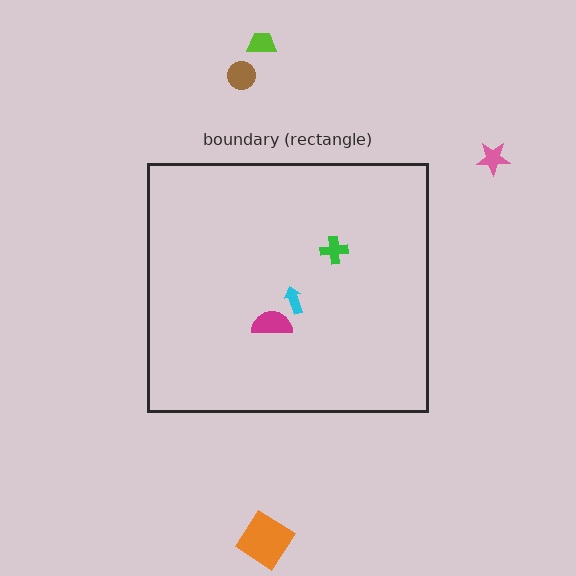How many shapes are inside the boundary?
3 inside, 4 outside.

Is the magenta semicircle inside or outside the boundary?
Inside.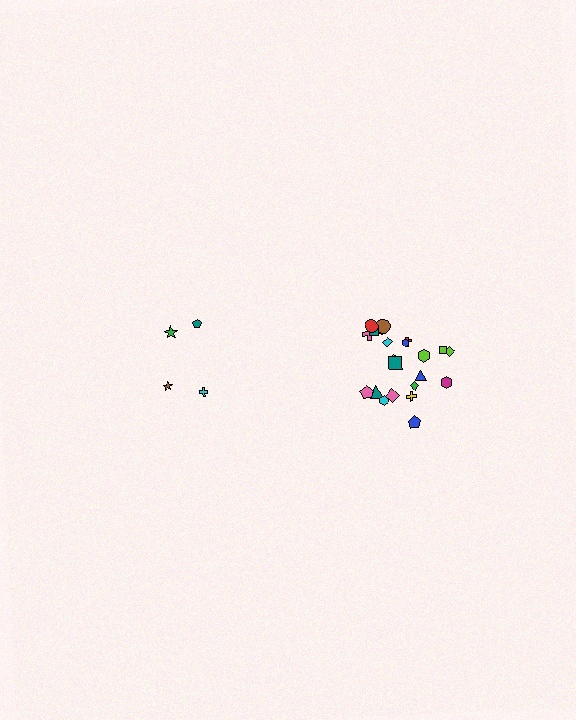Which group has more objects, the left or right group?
The right group.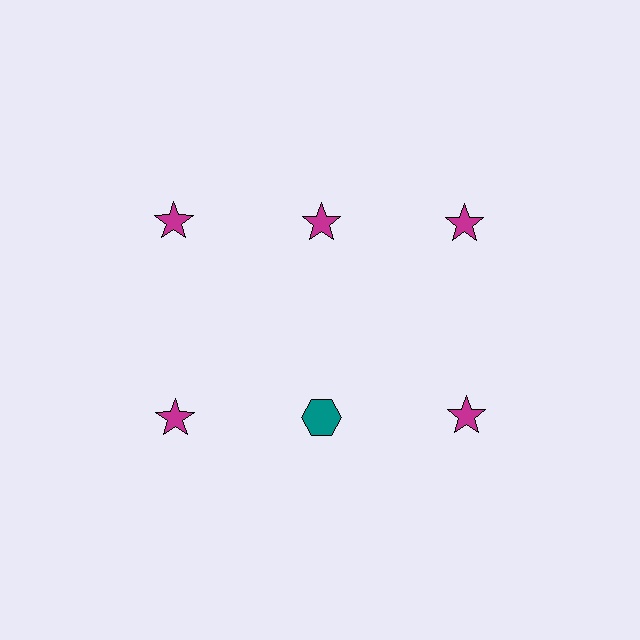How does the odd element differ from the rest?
It differs in both color (teal instead of magenta) and shape (hexagon instead of star).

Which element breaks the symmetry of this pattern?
The teal hexagon in the second row, second from left column breaks the symmetry. All other shapes are magenta stars.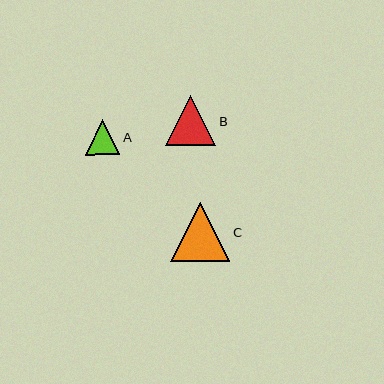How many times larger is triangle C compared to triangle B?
Triangle C is approximately 1.2 times the size of triangle B.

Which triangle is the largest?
Triangle C is the largest with a size of approximately 59 pixels.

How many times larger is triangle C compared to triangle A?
Triangle C is approximately 1.7 times the size of triangle A.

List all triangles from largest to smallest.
From largest to smallest: C, B, A.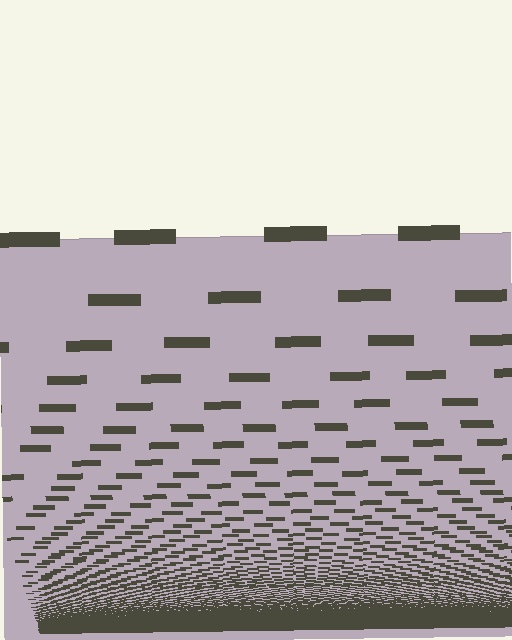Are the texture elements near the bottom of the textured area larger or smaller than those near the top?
Smaller. The gradient is inverted — elements near the bottom are smaller and denser.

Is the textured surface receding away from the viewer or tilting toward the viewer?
The surface appears to tilt toward the viewer. Texture elements get larger and sparser toward the top.